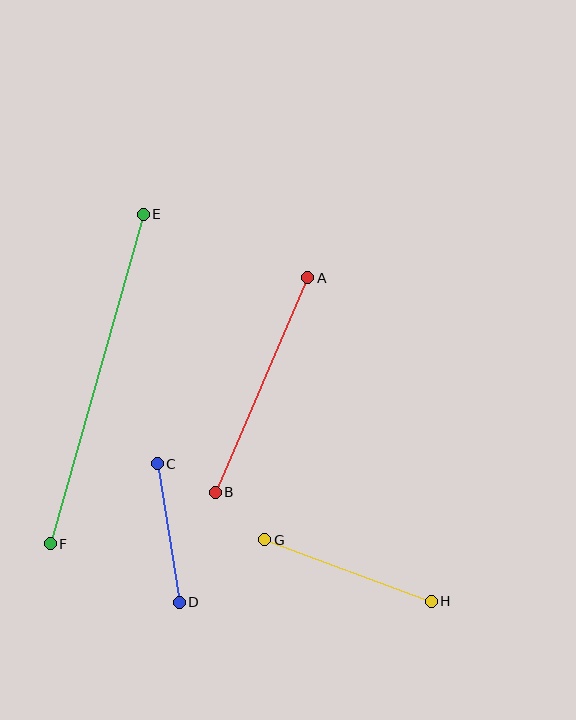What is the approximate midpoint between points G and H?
The midpoint is at approximately (348, 570) pixels.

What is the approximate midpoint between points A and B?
The midpoint is at approximately (261, 385) pixels.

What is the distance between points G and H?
The distance is approximately 178 pixels.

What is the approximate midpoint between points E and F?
The midpoint is at approximately (97, 379) pixels.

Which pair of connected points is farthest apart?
Points E and F are farthest apart.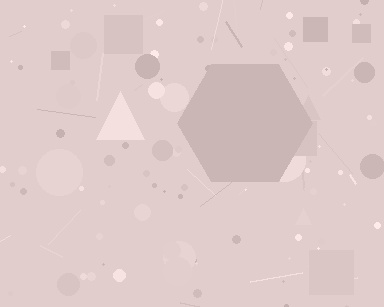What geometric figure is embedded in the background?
A hexagon is embedded in the background.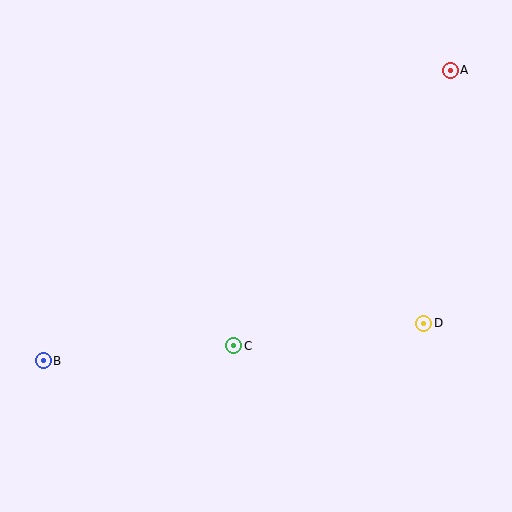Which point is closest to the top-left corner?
Point B is closest to the top-left corner.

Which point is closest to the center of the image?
Point C at (234, 346) is closest to the center.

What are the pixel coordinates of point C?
Point C is at (234, 346).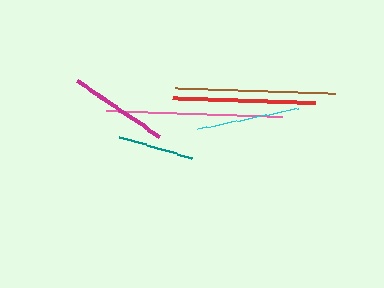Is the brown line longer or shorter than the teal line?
The brown line is longer than the teal line.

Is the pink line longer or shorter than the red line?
The pink line is longer than the red line.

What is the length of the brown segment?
The brown segment is approximately 160 pixels long.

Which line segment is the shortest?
The teal line is the shortest at approximately 76 pixels.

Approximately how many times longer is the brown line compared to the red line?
The brown line is approximately 1.1 times the length of the red line.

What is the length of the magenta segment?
The magenta segment is approximately 100 pixels long.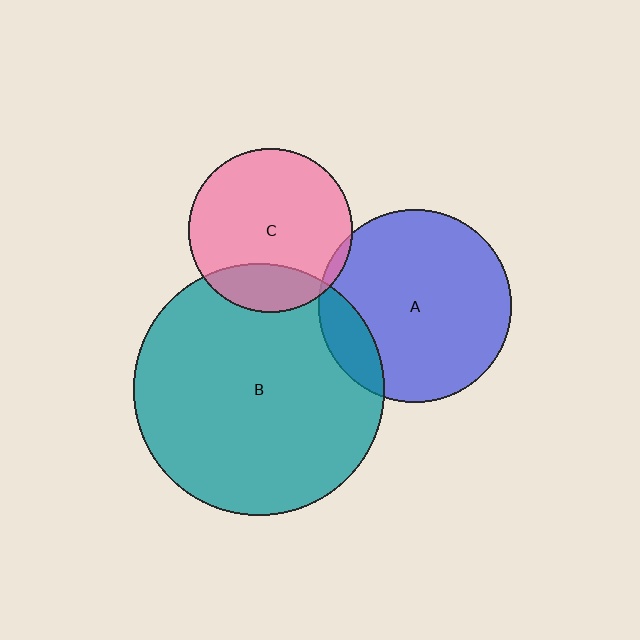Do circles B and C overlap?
Yes.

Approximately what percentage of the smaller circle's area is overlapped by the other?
Approximately 20%.